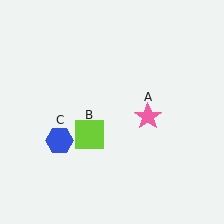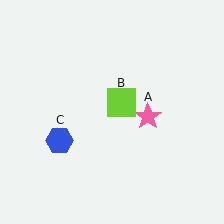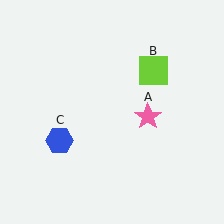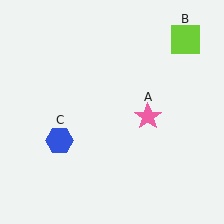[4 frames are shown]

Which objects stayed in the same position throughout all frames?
Pink star (object A) and blue hexagon (object C) remained stationary.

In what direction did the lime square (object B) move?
The lime square (object B) moved up and to the right.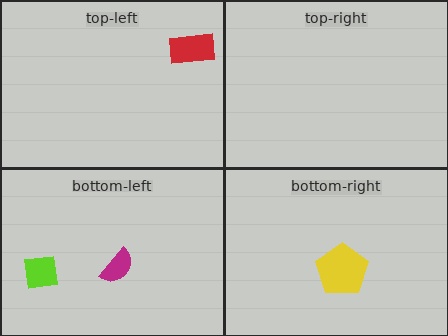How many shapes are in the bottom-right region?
1.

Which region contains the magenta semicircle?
The bottom-left region.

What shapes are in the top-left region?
The red rectangle.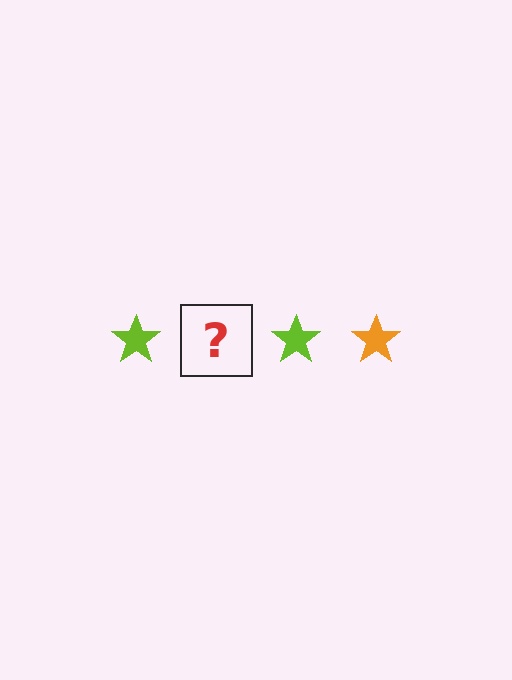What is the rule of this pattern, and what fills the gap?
The rule is that the pattern cycles through lime, orange stars. The gap should be filled with an orange star.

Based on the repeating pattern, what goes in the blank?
The blank should be an orange star.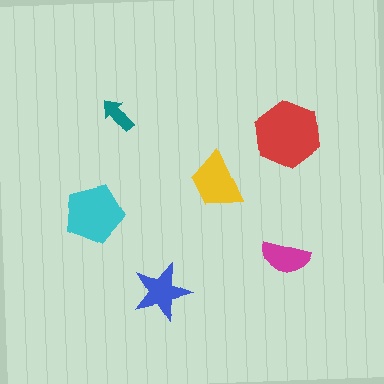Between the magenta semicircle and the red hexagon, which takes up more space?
The red hexagon.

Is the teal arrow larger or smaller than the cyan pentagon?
Smaller.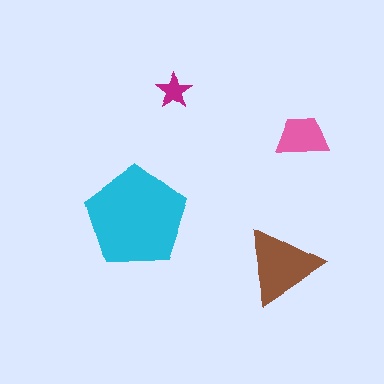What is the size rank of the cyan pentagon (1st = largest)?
1st.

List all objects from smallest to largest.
The magenta star, the pink trapezoid, the brown triangle, the cyan pentagon.